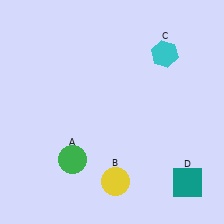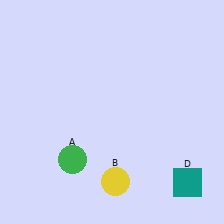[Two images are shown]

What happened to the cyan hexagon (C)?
The cyan hexagon (C) was removed in Image 2. It was in the top-right area of Image 1.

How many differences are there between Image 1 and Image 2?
There is 1 difference between the two images.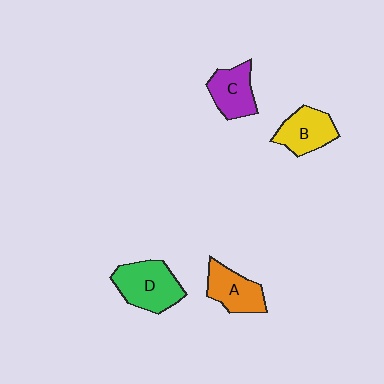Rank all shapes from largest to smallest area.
From largest to smallest: D (green), B (yellow), A (orange), C (purple).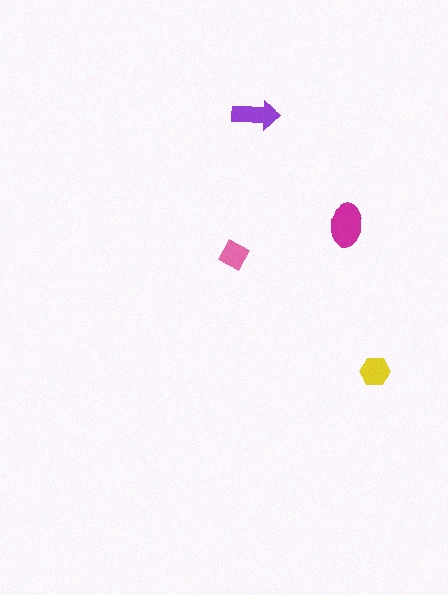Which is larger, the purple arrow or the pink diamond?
The purple arrow.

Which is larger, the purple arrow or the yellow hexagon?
The purple arrow.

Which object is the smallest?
The pink diamond.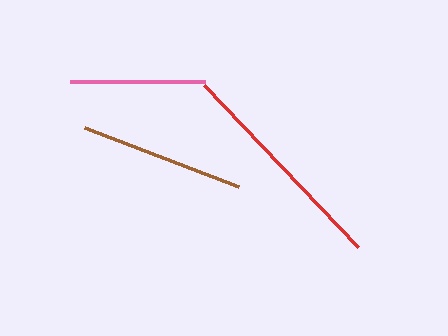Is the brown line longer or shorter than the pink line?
The brown line is longer than the pink line.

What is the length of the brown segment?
The brown segment is approximately 165 pixels long.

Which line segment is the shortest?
The pink line is the shortest at approximately 135 pixels.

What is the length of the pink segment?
The pink segment is approximately 135 pixels long.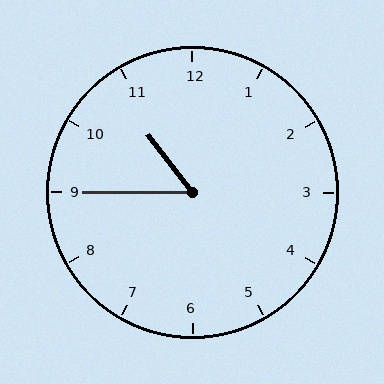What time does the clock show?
10:45.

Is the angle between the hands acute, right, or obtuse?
It is acute.